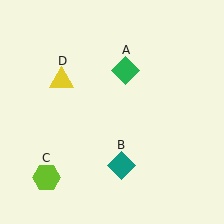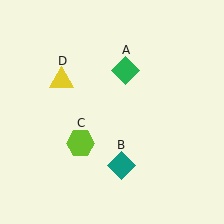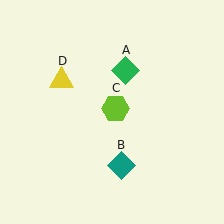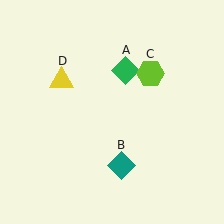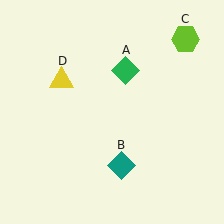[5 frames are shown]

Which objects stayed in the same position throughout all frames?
Green diamond (object A) and teal diamond (object B) and yellow triangle (object D) remained stationary.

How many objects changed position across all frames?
1 object changed position: lime hexagon (object C).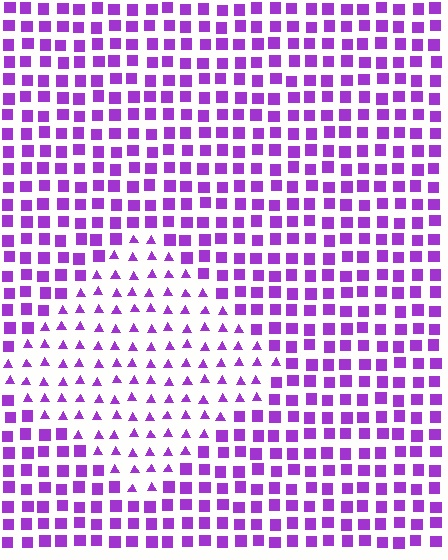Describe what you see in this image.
The image is filled with small purple elements arranged in a uniform grid. A diamond-shaped region contains triangles, while the surrounding area contains squares. The boundary is defined purely by the change in element shape.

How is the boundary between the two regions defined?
The boundary is defined by a change in element shape: triangles inside vs. squares outside. All elements share the same color and spacing.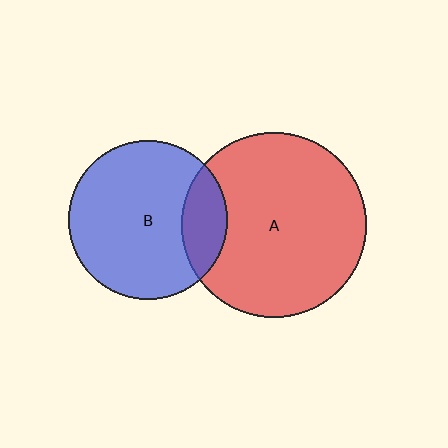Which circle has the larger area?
Circle A (red).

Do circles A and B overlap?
Yes.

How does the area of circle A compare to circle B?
Approximately 1.4 times.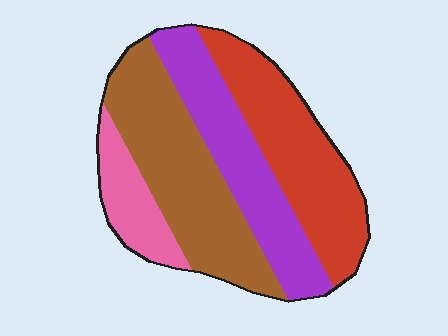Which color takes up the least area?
Pink, at roughly 10%.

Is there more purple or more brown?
Brown.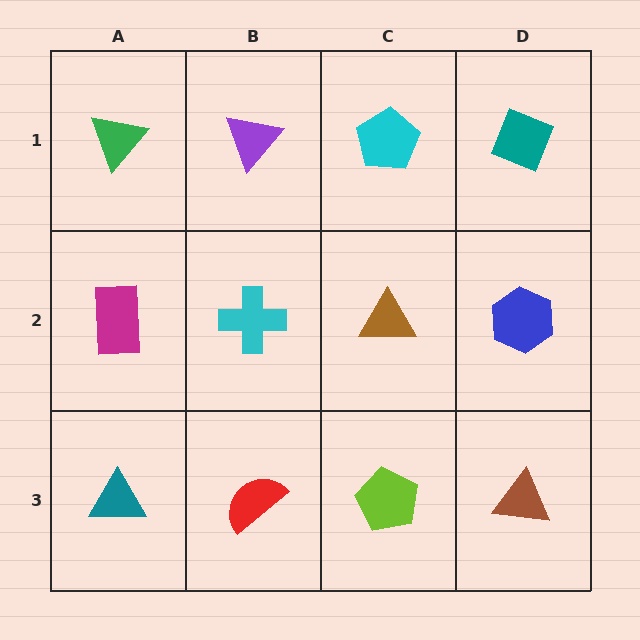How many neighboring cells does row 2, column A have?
3.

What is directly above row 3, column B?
A cyan cross.